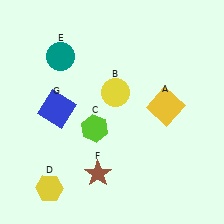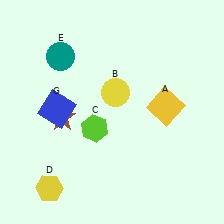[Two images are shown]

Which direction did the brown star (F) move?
The brown star (F) moved up.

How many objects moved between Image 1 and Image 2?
1 object moved between the two images.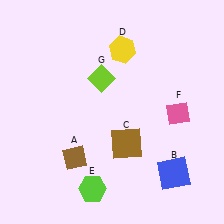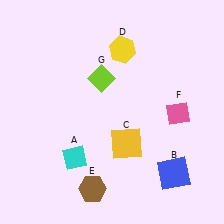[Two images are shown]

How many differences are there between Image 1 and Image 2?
There are 3 differences between the two images.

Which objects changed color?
A changed from brown to cyan. C changed from brown to yellow. E changed from lime to brown.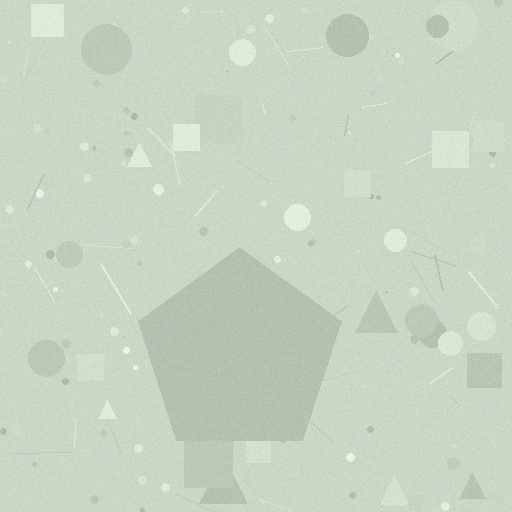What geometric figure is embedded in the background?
A pentagon is embedded in the background.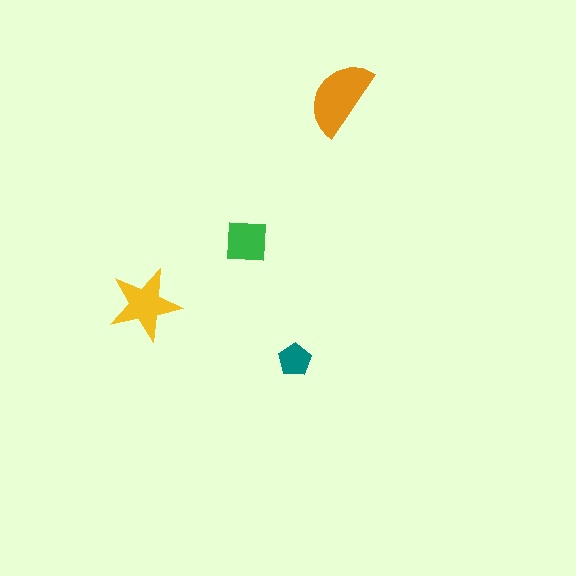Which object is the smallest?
The teal pentagon.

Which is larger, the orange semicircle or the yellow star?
The orange semicircle.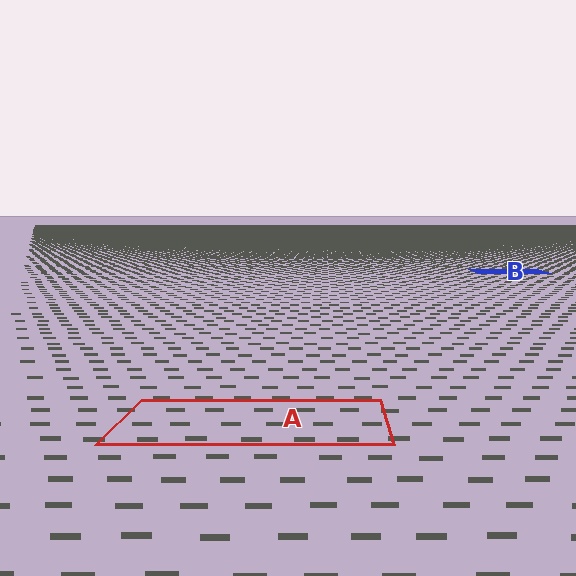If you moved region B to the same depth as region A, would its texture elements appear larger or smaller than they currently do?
They would appear larger. At a closer depth, the same texture elements are projected at a bigger on-screen size.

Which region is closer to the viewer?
Region A is closer. The texture elements there are larger and more spread out.